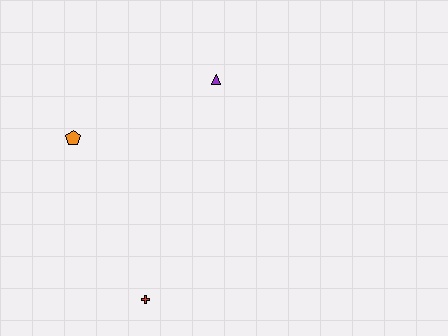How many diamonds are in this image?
There are no diamonds.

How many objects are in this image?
There are 3 objects.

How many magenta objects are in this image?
There are no magenta objects.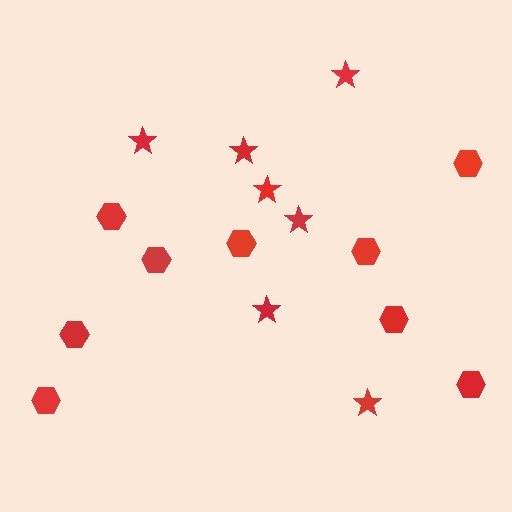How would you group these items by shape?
There are 2 groups: one group of stars (7) and one group of hexagons (9).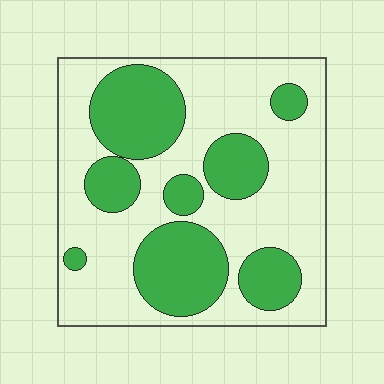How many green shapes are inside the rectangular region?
8.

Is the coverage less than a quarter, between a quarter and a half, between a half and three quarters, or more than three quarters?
Between a quarter and a half.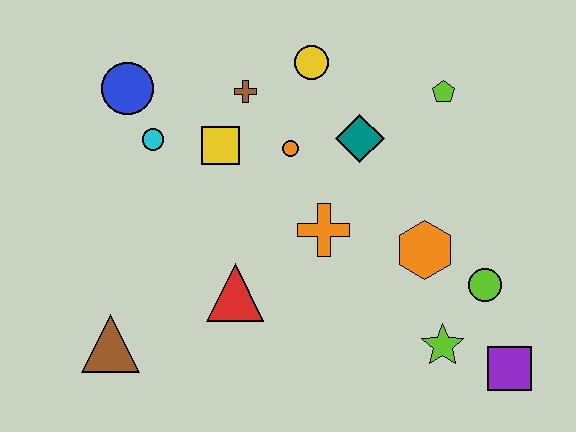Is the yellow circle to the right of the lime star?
No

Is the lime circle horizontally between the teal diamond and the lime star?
No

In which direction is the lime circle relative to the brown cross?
The lime circle is to the right of the brown cross.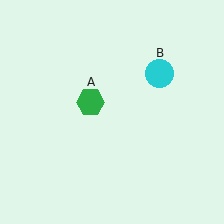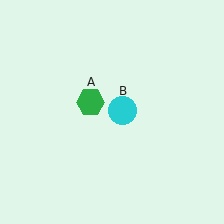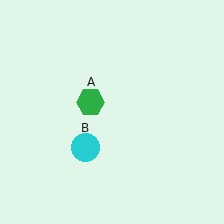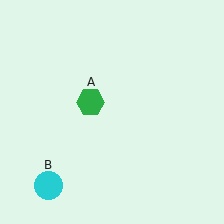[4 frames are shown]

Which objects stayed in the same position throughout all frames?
Green hexagon (object A) remained stationary.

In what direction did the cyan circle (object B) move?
The cyan circle (object B) moved down and to the left.